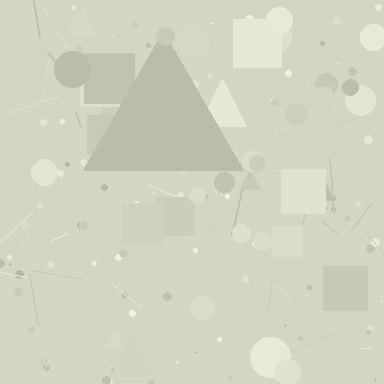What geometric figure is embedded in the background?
A triangle is embedded in the background.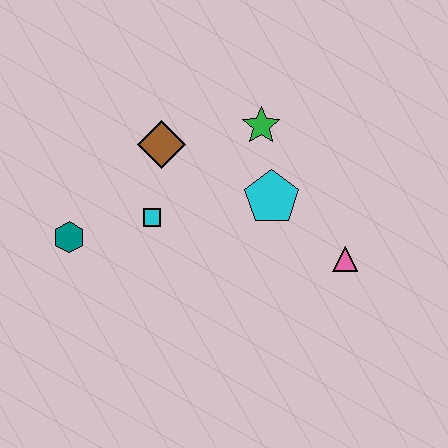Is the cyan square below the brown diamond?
Yes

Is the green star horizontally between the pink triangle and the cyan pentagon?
No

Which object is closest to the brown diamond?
The cyan square is closest to the brown diamond.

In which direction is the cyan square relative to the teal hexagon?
The cyan square is to the right of the teal hexagon.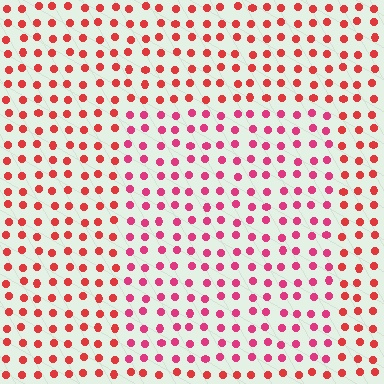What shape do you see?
I see a rectangle.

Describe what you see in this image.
The image is filled with small red elements in a uniform arrangement. A rectangle-shaped region is visible where the elements are tinted to a slightly different hue, forming a subtle color boundary.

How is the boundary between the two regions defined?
The boundary is defined purely by a slight shift in hue (about 25 degrees). Spacing, size, and orientation are identical on both sides.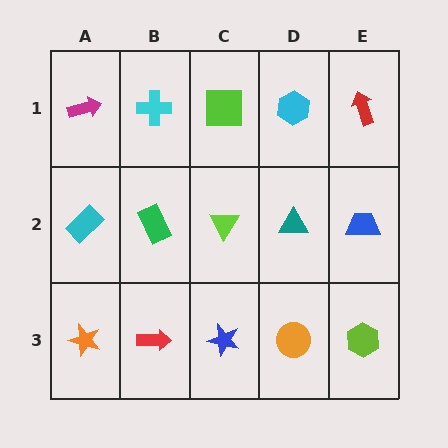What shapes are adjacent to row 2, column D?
A cyan hexagon (row 1, column D), an orange circle (row 3, column D), a lime triangle (row 2, column C), a blue trapezoid (row 2, column E).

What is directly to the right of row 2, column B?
A lime triangle.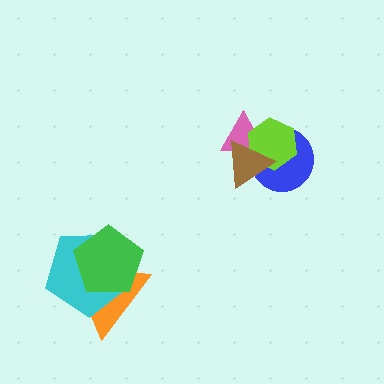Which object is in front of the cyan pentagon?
The green pentagon is in front of the cyan pentagon.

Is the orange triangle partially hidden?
Yes, it is partially covered by another shape.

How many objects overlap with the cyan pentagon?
2 objects overlap with the cyan pentagon.